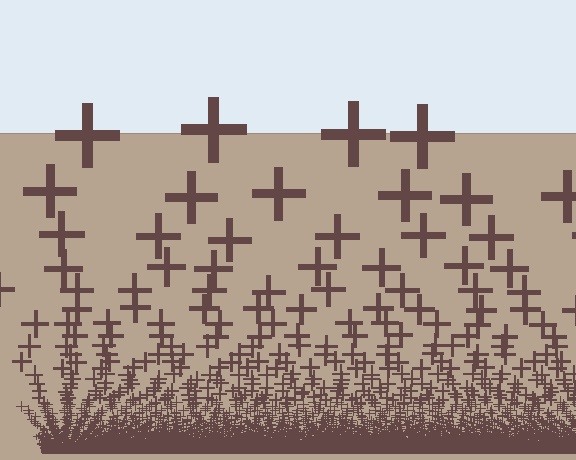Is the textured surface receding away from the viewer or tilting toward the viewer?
The surface appears to tilt toward the viewer. Texture elements get larger and sparser toward the top.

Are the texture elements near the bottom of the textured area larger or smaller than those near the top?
Smaller. The gradient is inverted — elements near the bottom are smaller and denser.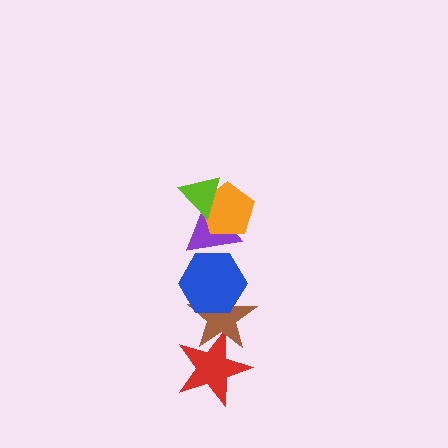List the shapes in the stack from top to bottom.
From top to bottom: the lime triangle, the orange pentagon, the purple triangle, the blue hexagon, the brown star, the red star.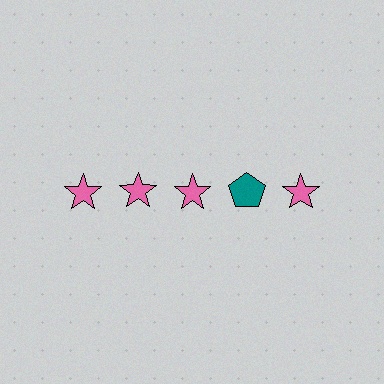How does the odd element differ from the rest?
It differs in both color (teal instead of pink) and shape (pentagon instead of star).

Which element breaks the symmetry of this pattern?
The teal pentagon in the top row, second from right column breaks the symmetry. All other shapes are pink stars.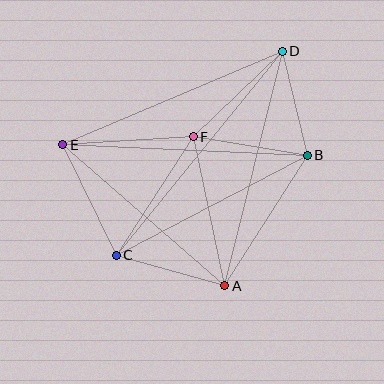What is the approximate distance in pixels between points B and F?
The distance between B and F is approximately 115 pixels.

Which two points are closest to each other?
Points B and D are closest to each other.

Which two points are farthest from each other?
Points C and D are farthest from each other.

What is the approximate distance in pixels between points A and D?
The distance between A and D is approximately 242 pixels.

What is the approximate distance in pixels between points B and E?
The distance between B and E is approximately 244 pixels.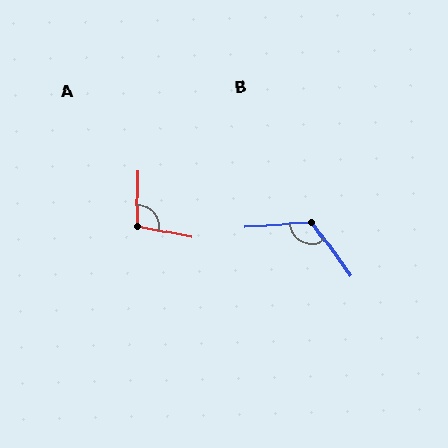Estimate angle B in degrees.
Approximately 122 degrees.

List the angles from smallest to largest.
A (100°), B (122°).